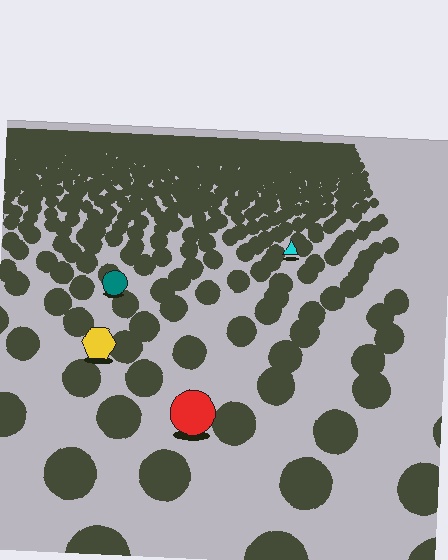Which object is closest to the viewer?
The red circle is closest. The texture marks near it are larger and more spread out.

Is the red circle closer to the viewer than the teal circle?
Yes. The red circle is closer — you can tell from the texture gradient: the ground texture is coarser near it.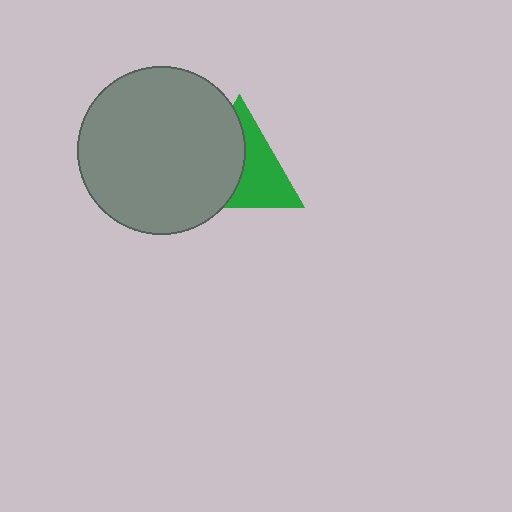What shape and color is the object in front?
The object in front is a gray circle.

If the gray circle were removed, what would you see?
You would see the complete green triangle.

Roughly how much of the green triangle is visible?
About half of it is visible (roughly 50%).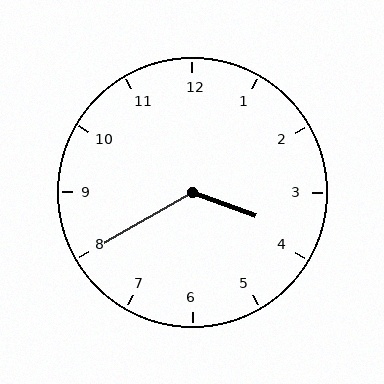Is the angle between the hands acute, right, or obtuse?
It is obtuse.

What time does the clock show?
3:40.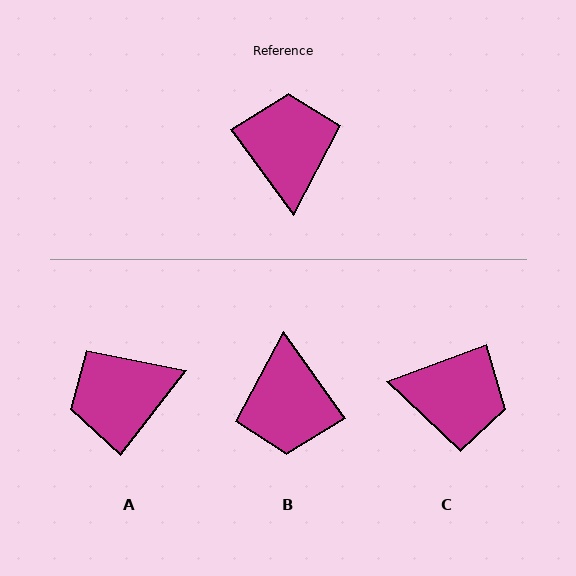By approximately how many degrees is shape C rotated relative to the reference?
Approximately 106 degrees clockwise.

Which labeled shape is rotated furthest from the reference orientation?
B, about 180 degrees away.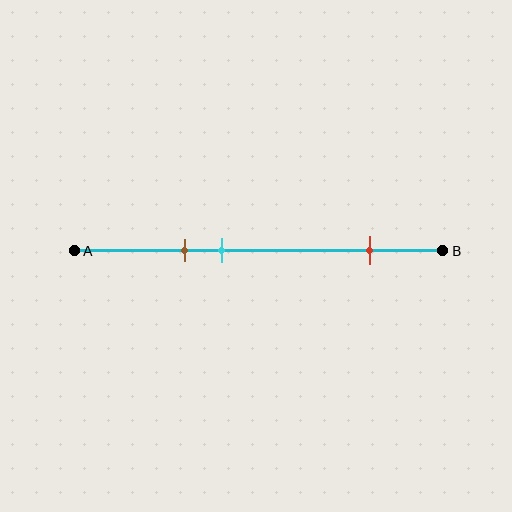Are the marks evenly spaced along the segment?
No, the marks are not evenly spaced.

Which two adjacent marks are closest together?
The brown and cyan marks are the closest adjacent pair.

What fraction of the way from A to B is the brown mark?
The brown mark is approximately 30% (0.3) of the way from A to B.